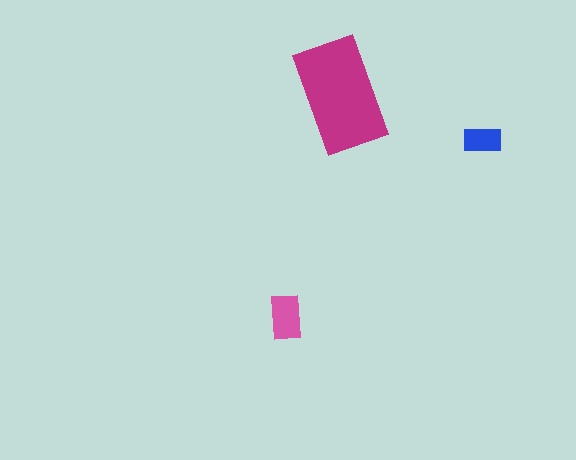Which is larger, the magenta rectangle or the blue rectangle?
The magenta one.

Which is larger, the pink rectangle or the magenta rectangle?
The magenta one.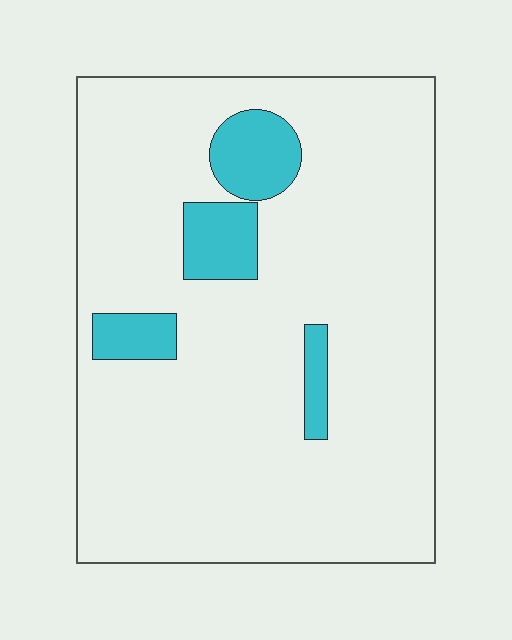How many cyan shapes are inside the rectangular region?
4.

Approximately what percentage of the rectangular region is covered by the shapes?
Approximately 10%.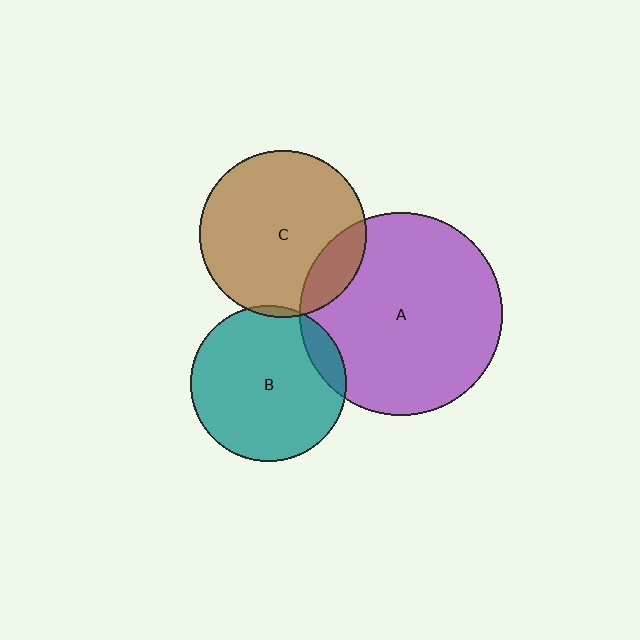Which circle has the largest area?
Circle A (purple).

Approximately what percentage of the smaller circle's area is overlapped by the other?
Approximately 5%.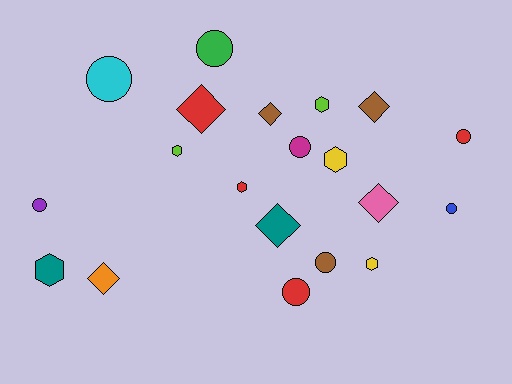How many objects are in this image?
There are 20 objects.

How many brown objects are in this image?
There are 3 brown objects.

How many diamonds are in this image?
There are 6 diamonds.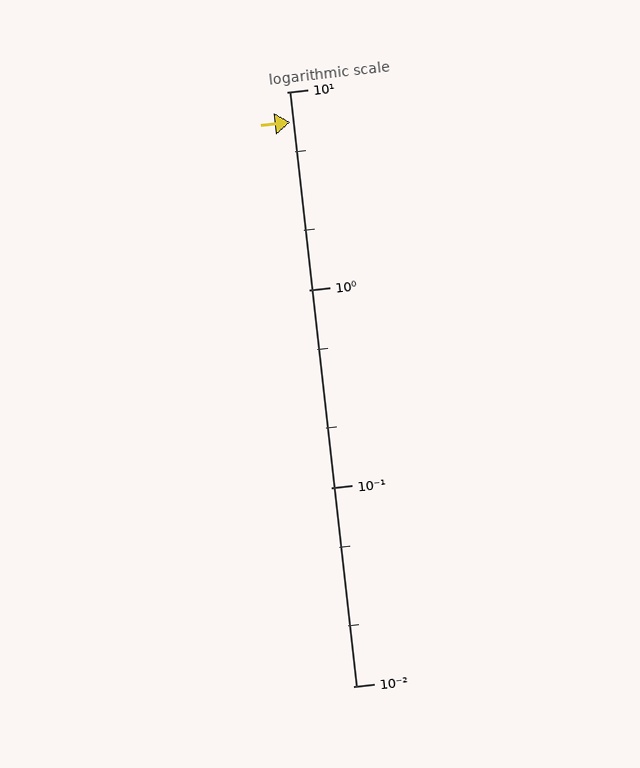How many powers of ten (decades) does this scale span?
The scale spans 3 decades, from 0.01 to 10.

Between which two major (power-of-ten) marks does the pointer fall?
The pointer is between 1 and 10.